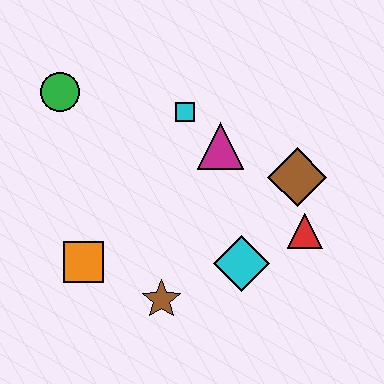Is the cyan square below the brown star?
No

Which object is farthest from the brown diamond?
The green circle is farthest from the brown diamond.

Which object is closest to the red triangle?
The brown diamond is closest to the red triangle.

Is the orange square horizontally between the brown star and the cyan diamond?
No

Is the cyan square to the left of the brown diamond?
Yes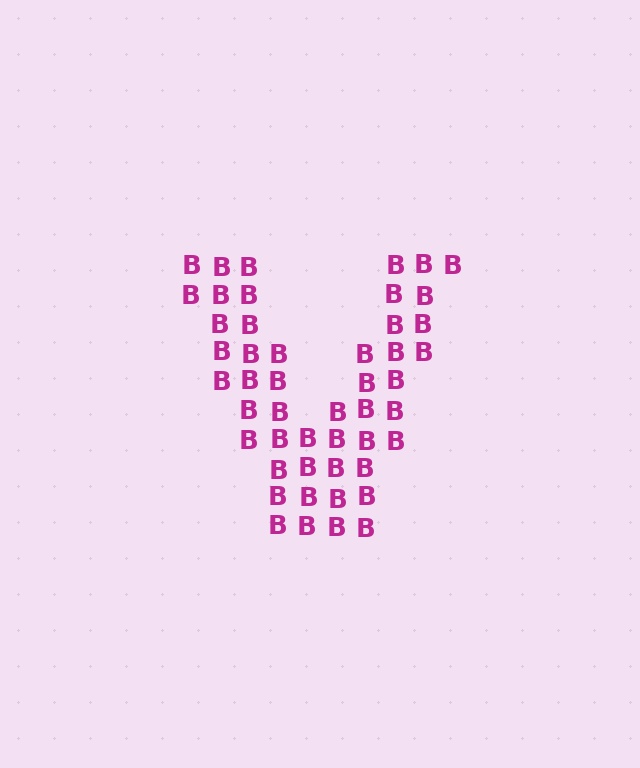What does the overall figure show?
The overall figure shows the letter V.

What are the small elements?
The small elements are letter B's.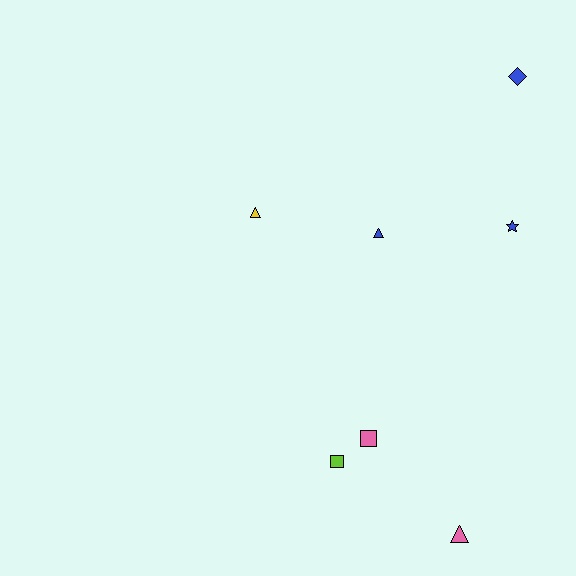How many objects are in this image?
There are 7 objects.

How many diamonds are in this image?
There is 1 diamond.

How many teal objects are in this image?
There are no teal objects.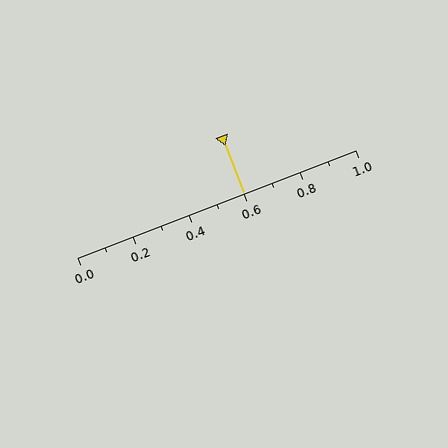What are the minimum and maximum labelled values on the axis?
The axis runs from 0.0 to 1.0.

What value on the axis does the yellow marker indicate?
The marker indicates approximately 0.6.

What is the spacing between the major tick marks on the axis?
The major ticks are spaced 0.2 apart.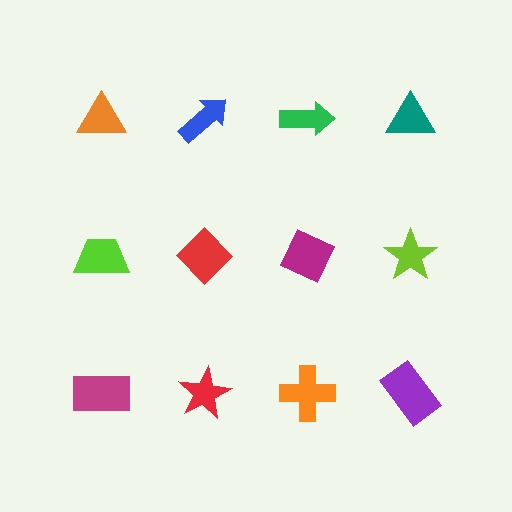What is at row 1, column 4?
A teal triangle.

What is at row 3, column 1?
A magenta rectangle.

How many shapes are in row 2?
4 shapes.